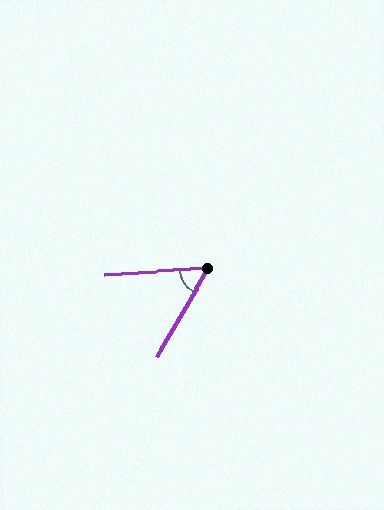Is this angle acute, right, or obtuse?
It is acute.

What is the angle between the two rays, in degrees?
Approximately 56 degrees.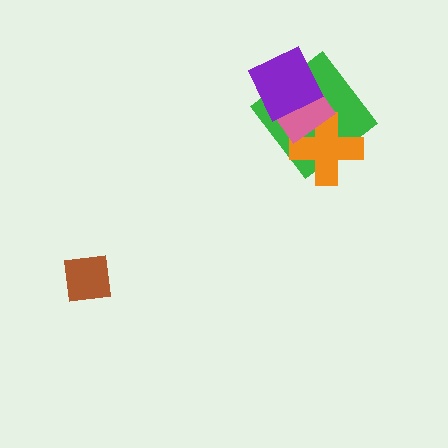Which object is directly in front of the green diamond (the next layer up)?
The orange cross is directly in front of the green diamond.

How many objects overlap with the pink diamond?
3 objects overlap with the pink diamond.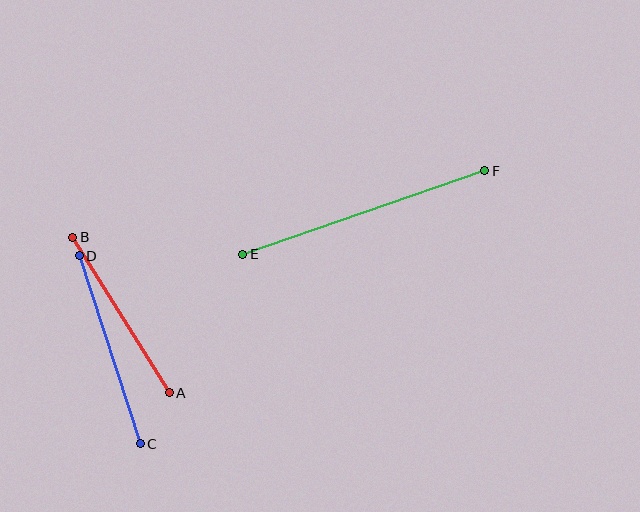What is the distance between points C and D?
The distance is approximately 197 pixels.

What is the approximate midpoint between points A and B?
The midpoint is at approximately (121, 315) pixels.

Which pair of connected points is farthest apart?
Points E and F are farthest apart.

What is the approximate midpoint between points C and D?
The midpoint is at approximately (110, 350) pixels.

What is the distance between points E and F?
The distance is approximately 256 pixels.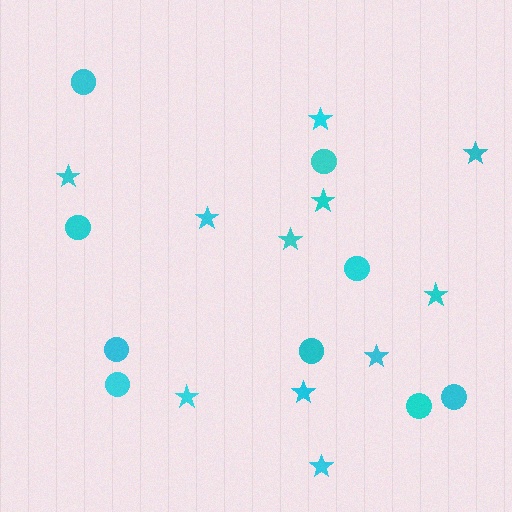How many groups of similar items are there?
There are 2 groups: one group of stars (11) and one group of circles (9).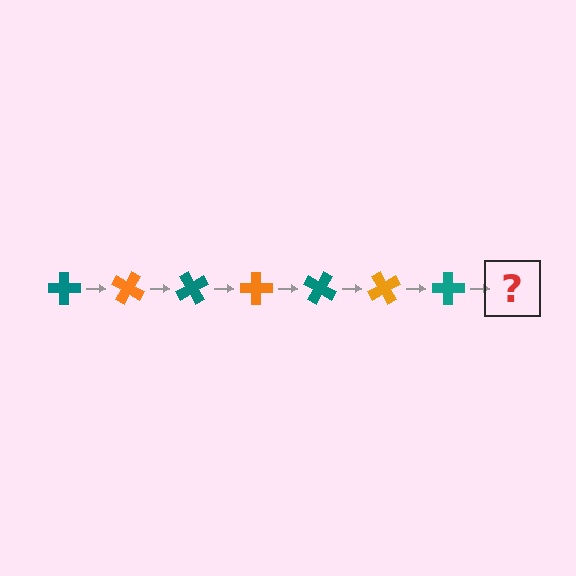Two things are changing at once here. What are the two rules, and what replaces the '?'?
The two rules are that it rotates 30 degrees each step and the color cycles through teal and orange. The '?' should be an orange cross, rotated 210 degrees from the start.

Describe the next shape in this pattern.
It should be an orange cross, rotated 210 degrees from the start.